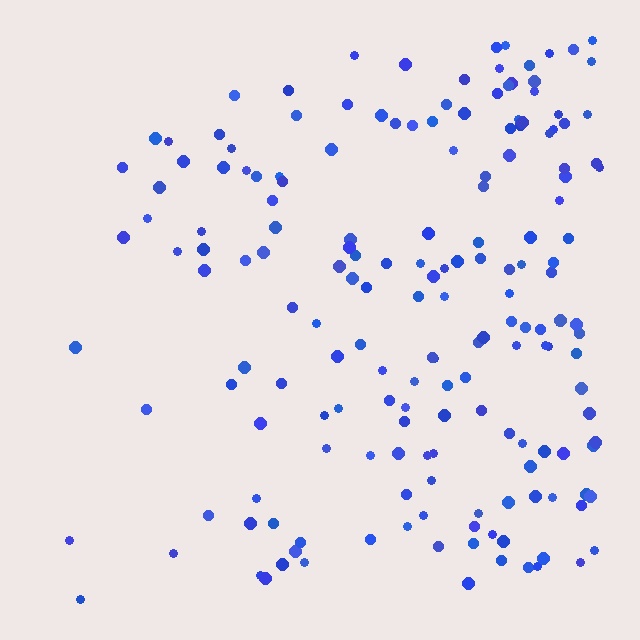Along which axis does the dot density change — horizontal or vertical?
Horizontal.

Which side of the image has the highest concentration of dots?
The right.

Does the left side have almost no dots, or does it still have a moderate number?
Still a moderate number, just noticeably fewer than the right.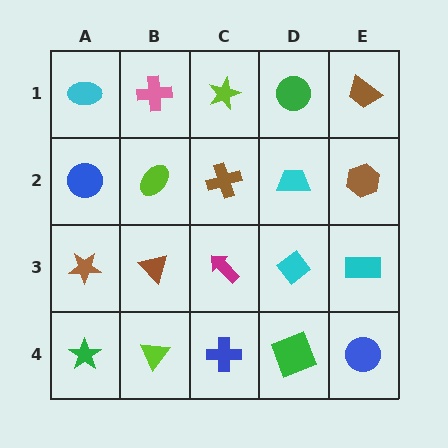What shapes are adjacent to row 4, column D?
A cyan diamond (row 3, column D), a blue cross (row 4, column C), a blue circle (row 4, column E).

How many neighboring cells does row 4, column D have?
3.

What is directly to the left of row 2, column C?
A lime ellipse.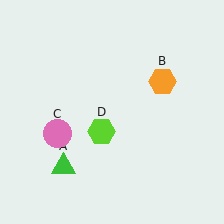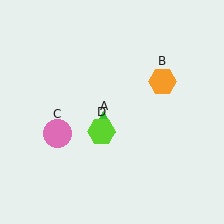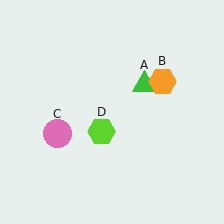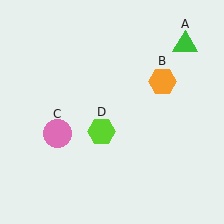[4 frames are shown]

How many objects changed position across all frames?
1 object changed position: green triangle (object A).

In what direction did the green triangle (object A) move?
The green triangle (object A) moved up and to the right.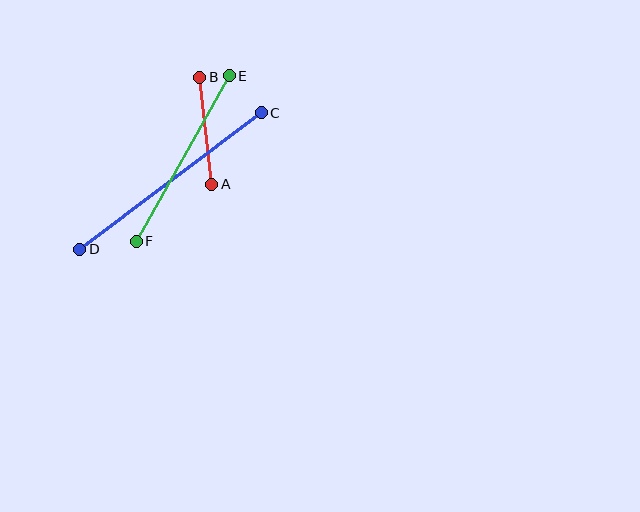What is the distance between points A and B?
The distance is approximately 108 pixels.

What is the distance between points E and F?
The distance is approximately 190 pixels.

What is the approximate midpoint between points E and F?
The midpoint is at approximately (183, 158) pixels.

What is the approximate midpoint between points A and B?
The midpoint is at approximately (206, 131) pixels.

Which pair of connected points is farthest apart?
Points C and D are farthest apart.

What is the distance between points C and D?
The distance is approximately 227 pixels.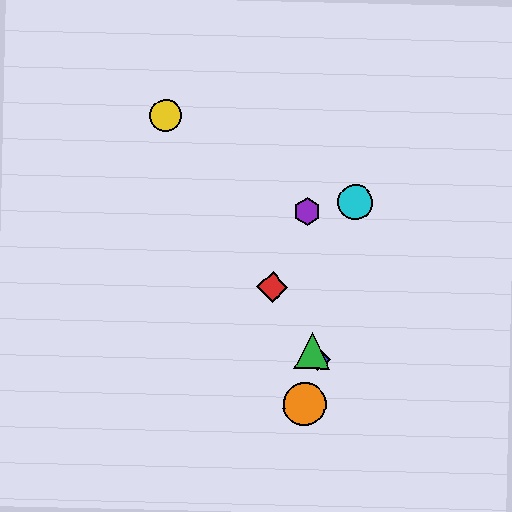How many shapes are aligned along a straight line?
4 shapes (the red diamond, the blue diamond, the green triangle, the yellow circle) are aligned along a straight line.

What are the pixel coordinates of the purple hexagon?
The purple hexagon is at (307, 212).